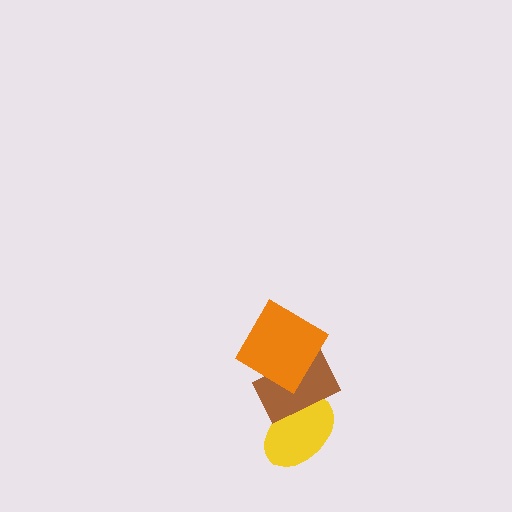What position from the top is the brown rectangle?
The brown rectangle is 2nd from the top.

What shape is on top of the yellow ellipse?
The brown rectangle is on top of the yellow ellipse.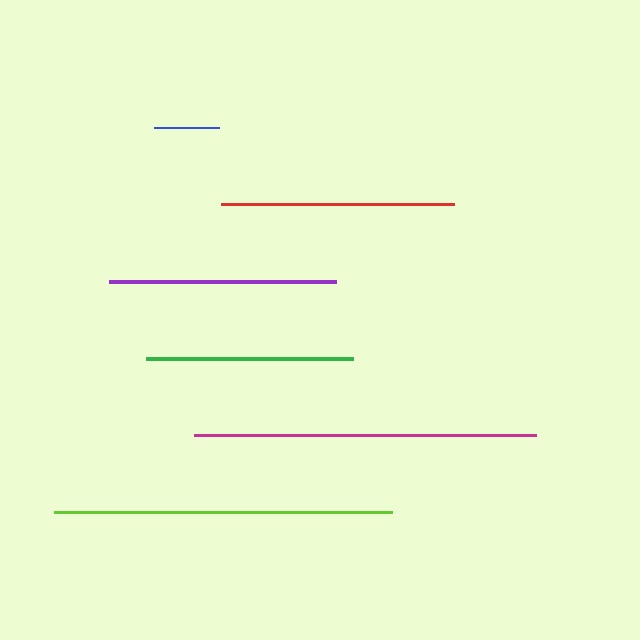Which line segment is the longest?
The magenta line is the longest at approximately 342 pixels.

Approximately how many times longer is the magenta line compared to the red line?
The magenta line is approximately 1.5 times the length of the red line.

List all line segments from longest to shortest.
From longest to shortest: magenta, lime, red, purple, green, blue.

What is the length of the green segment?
The green segment is approximately 207 pixels long.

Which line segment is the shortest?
The blue line is the shortest at approximately 65 pixels.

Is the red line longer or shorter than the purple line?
The red line is longer than the purple line.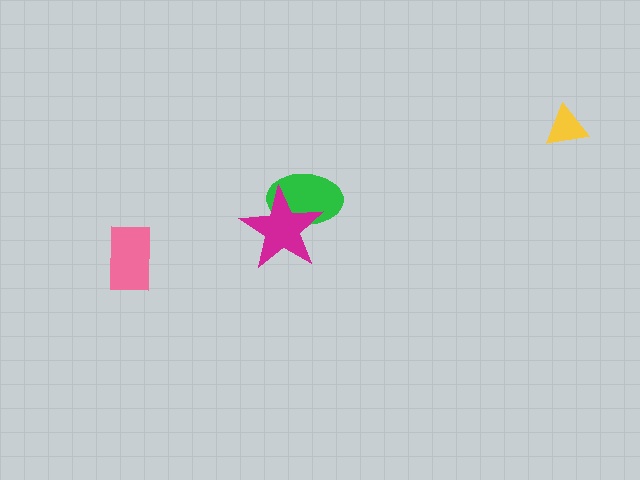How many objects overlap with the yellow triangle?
0 objects overlap with the yellow triangle.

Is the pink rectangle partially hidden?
No, no other shape covers it.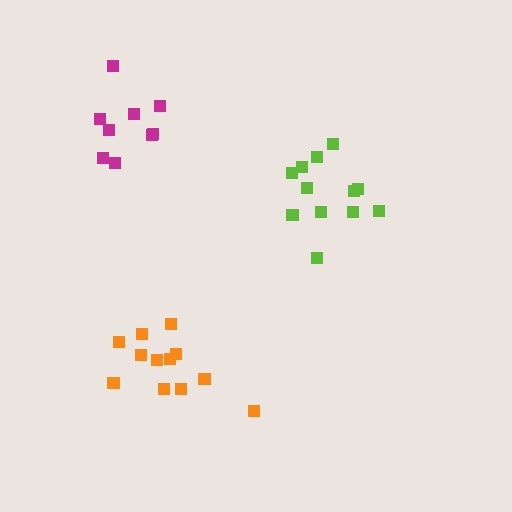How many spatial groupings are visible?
There are 3 spatial groupings.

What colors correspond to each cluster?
The clusters are colored: magenta, orange, lime.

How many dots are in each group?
Group 1: 9 dots, Group 2: 12 dots, Group 3: 12 dots (33 total).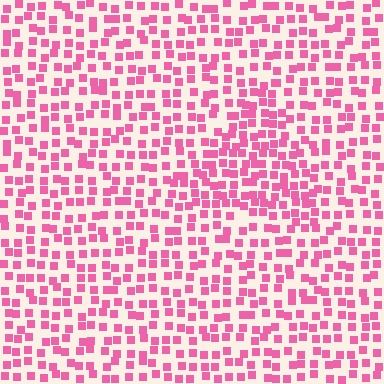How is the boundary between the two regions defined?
The boundary is defined by a change in element density (approximately 1.5x ratio). All elements are the same color, size, and shape.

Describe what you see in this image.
The image contains small pink elements arranged at two different densities. A triangle-shaped region is visible where the elements are more densely packed than the surrounding area.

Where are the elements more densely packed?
The elements are more densely packed inside the triangle boundary.